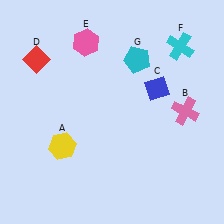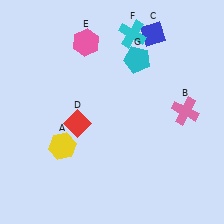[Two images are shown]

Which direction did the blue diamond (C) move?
The blue diamond (C) moved up.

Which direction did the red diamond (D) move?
The red diamond (D) moved down.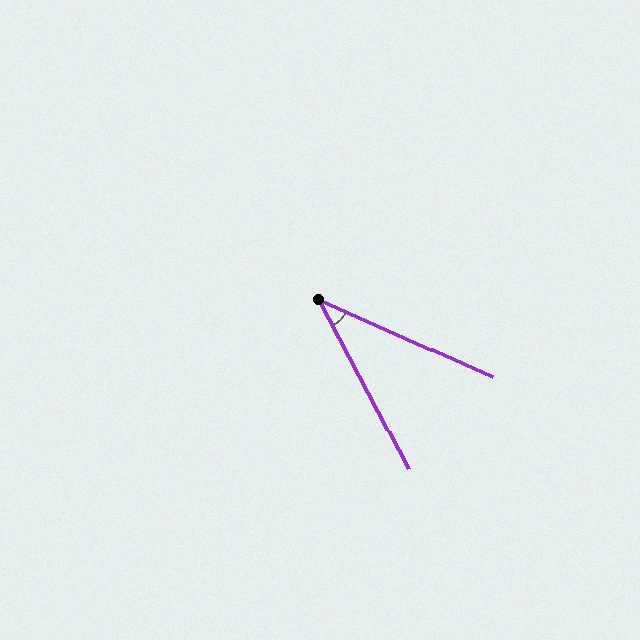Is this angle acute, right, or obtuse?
It is acute.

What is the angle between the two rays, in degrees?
Approximately 38 degrees.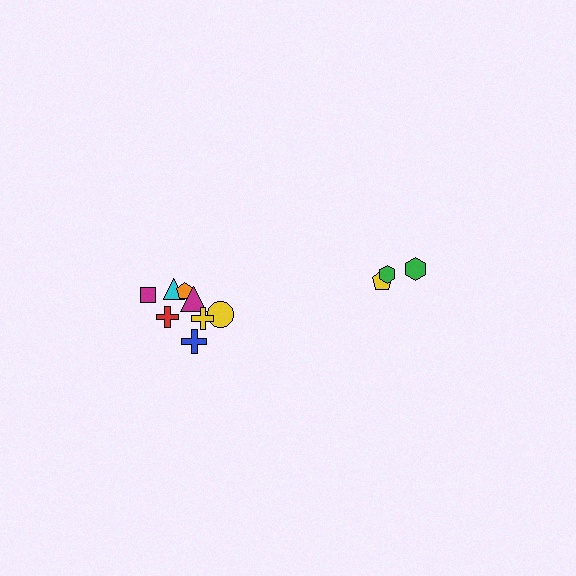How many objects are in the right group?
There are 3 objects.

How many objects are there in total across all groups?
There are 11 objects.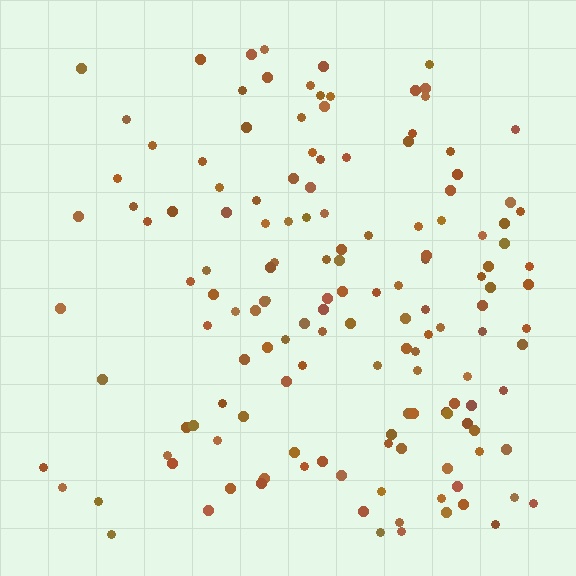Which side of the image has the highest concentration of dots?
The right.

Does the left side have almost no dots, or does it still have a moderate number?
Still a moderate number, just noticeably fewer than the right.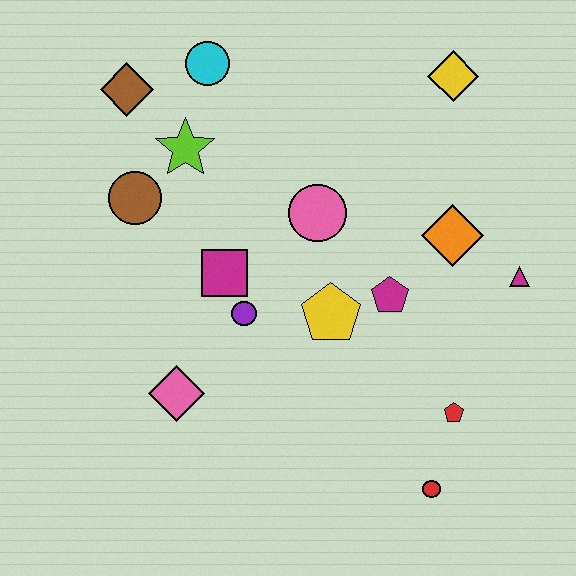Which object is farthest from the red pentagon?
The brown diamond is farthest from the red pentagon.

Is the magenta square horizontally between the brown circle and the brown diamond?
No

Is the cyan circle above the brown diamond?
Yes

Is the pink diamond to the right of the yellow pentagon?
No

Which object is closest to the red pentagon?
The red circle is closest to the red pentagon.